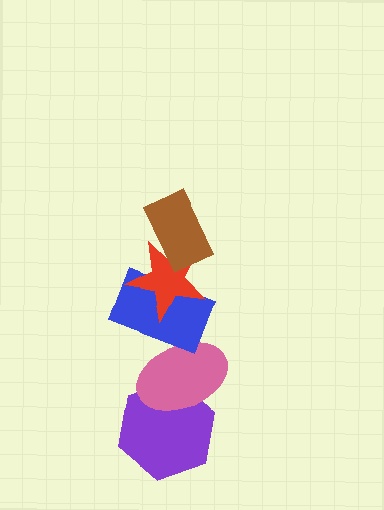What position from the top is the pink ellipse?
The pink ellipse is 4th from the top.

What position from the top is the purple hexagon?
The purple hexagon is 5th from the top.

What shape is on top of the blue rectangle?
The red star is on top of the blue rectangle.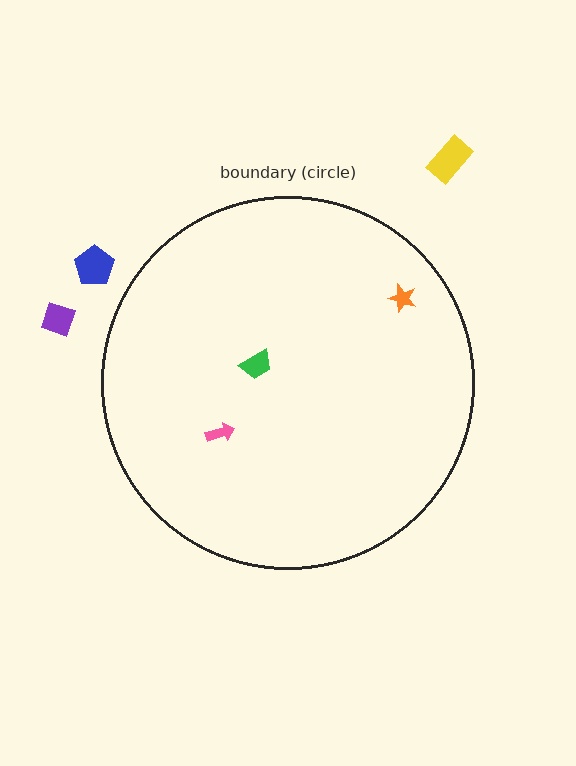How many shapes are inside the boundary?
3 inside, 3 outside.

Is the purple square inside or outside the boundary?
Outside.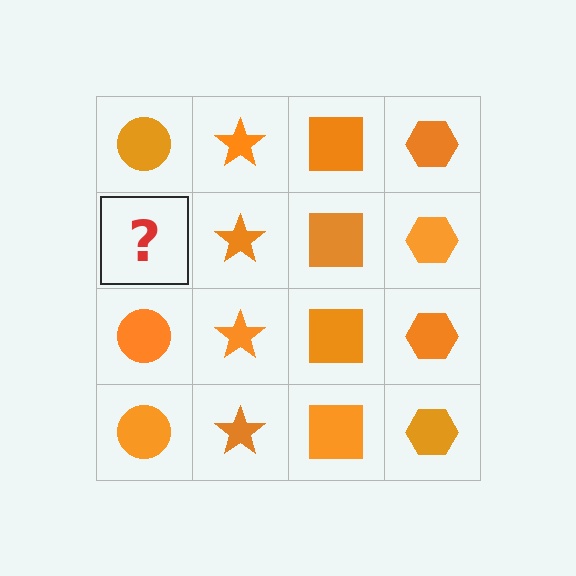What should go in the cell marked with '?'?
The missing cell should contain an orange circle.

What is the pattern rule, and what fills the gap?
The rule is that each column has a consistent shape. The gap should be filled with an orange circle.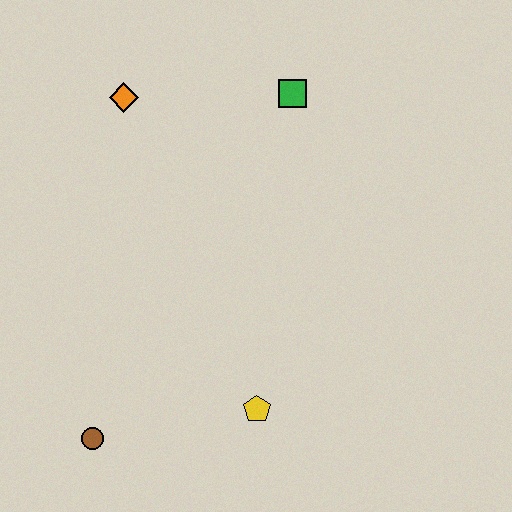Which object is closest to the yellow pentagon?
The brown circle is closest to the yellow pentagon.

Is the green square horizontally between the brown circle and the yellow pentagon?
No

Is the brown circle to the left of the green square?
Yes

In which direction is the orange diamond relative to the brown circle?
The orange diamond is above the brown circle.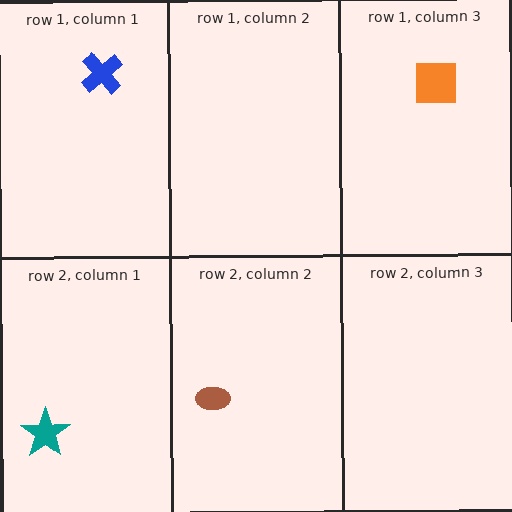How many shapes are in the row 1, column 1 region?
1.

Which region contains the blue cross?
The row 1, column 1 region.